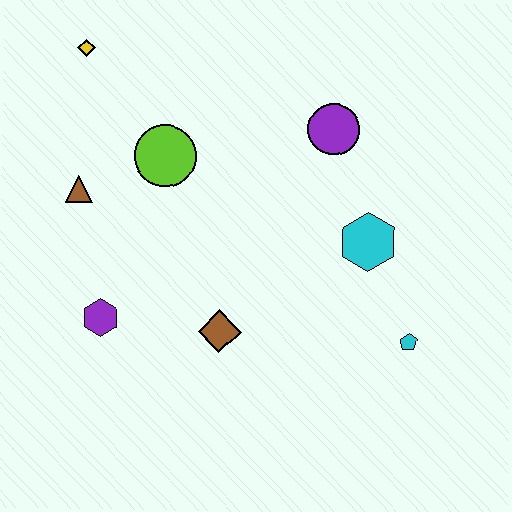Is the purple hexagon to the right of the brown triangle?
Yes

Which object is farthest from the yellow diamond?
The cyan pentagon is farthest from the yellow diamond.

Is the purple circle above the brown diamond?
Yes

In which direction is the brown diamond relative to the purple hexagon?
The brown diamond is to the right of the purple hexagon.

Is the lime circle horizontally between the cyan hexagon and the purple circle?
No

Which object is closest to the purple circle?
The cyan hexagon is closest to the purple circle.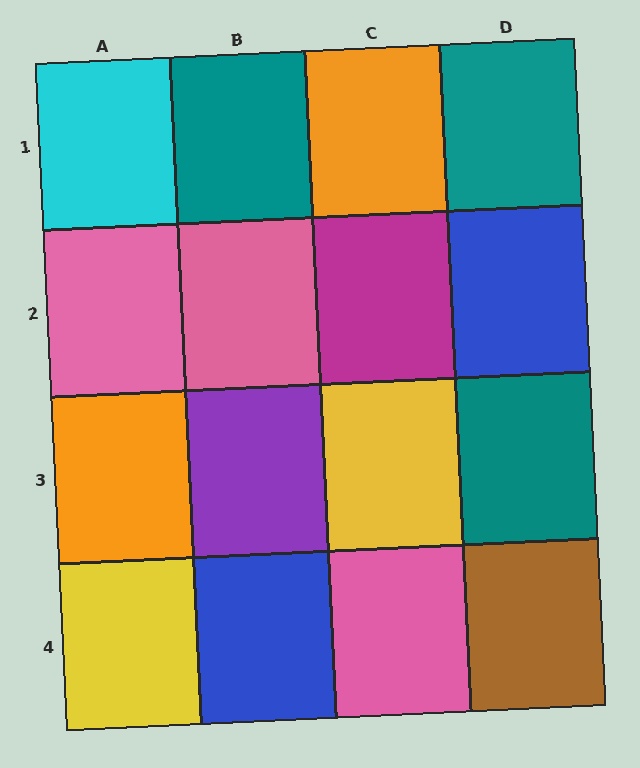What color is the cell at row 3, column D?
Teal.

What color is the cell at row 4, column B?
Blue.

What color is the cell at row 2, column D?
Blue.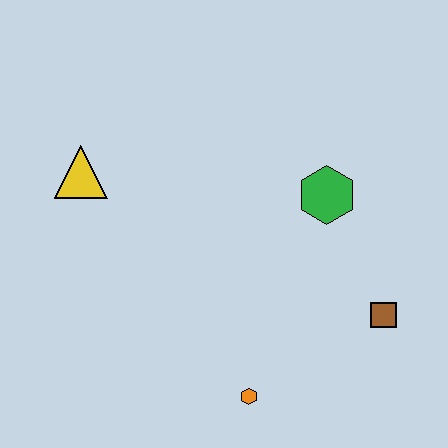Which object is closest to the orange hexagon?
The brown square is closest to the orange hexagon.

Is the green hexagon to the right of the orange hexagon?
Yes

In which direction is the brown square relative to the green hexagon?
The brown square is below the green hexagon.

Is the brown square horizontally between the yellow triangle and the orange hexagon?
No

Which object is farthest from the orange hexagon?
The yellow triangle is farthest from the orange hexagon.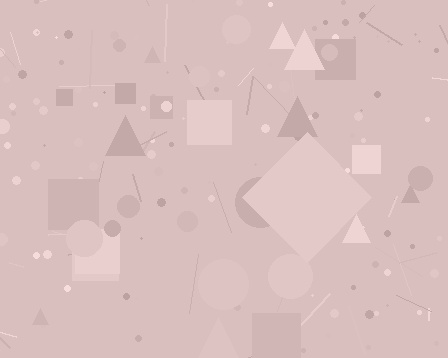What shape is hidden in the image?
A diamond is hidden in the image.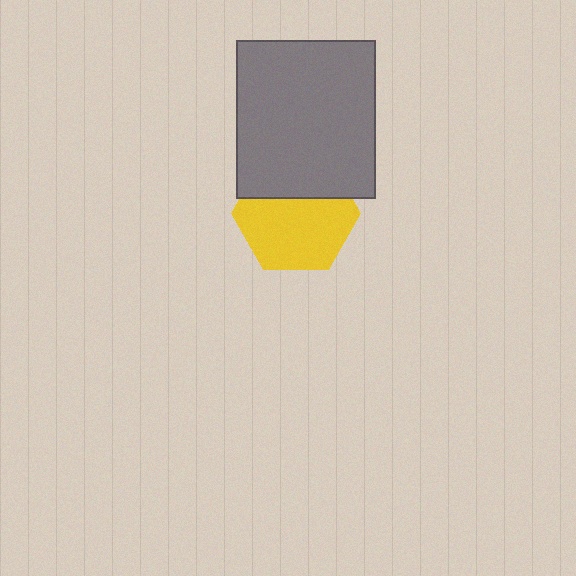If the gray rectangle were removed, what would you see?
You would see the complete yellow hexagon.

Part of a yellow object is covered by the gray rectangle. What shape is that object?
It is a hexagon.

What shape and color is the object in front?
The object in front is a gray rectangle.